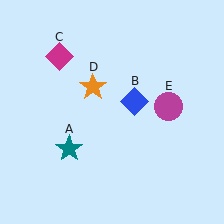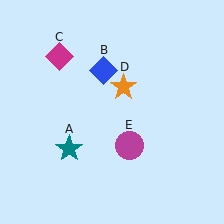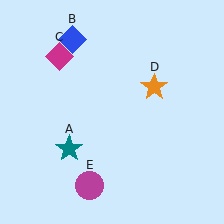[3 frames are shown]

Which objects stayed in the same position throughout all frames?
Teal star (object A) and magenta diamond (object C) remained stationary.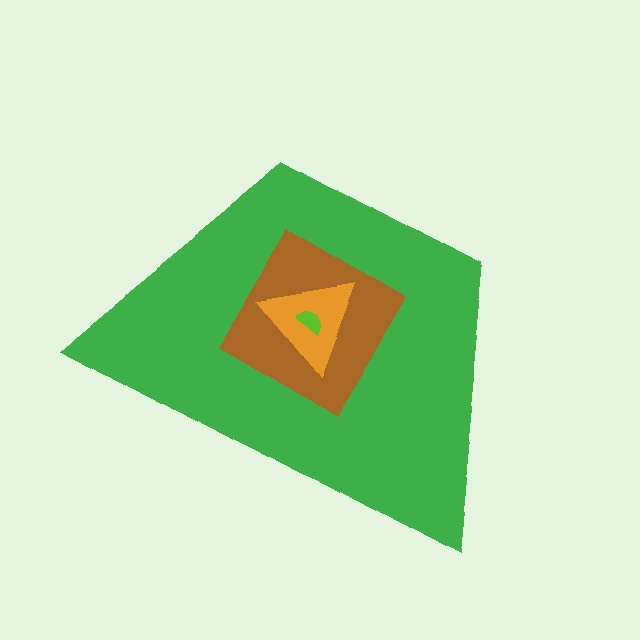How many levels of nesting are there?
4.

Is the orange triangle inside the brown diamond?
Yes.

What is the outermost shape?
The green trapezoid.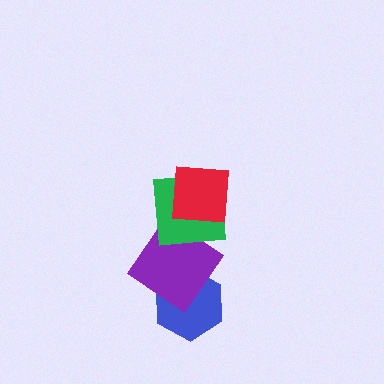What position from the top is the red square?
The red square is 1st from the top.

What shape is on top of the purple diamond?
The green square is on top of the purple diamond.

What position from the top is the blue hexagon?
The blue hexagon is 4th from the top.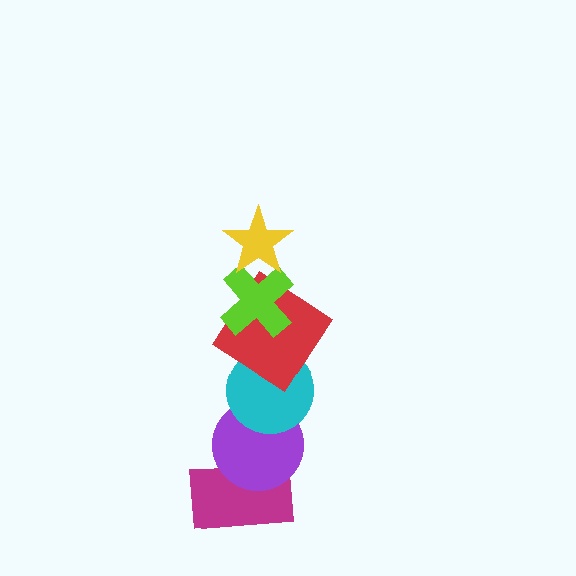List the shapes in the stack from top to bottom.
From top to bottom: the yellow star, the lime cross, the red diamond, the cyan circle, the purple circle, the magenta rectangle.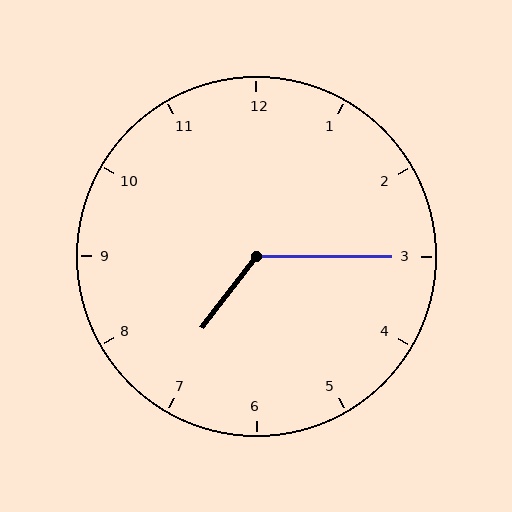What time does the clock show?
7:15.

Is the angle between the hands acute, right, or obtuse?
It is obtuse.